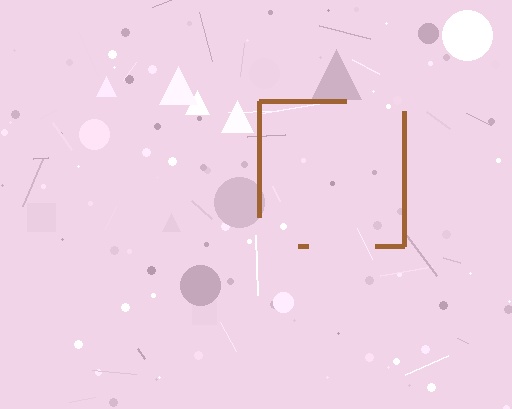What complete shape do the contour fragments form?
The contour fragments form a square.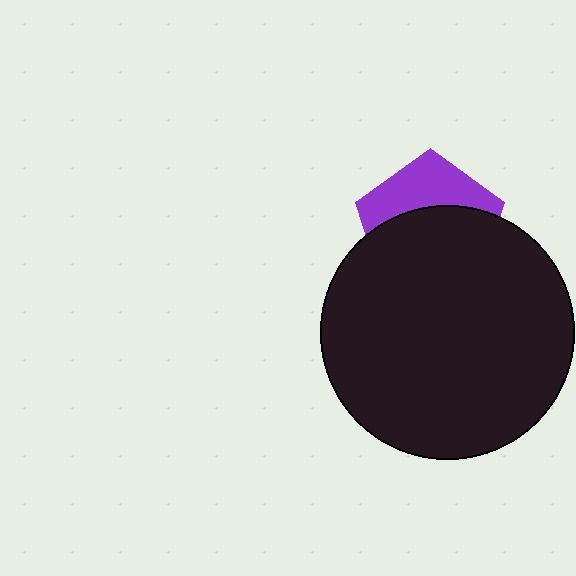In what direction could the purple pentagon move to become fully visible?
The purple pentagon could move up. That would shift it out from behind the black circle entirely.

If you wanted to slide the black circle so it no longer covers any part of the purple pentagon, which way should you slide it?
Slide it down — that is the most direct way to separate the two shapes.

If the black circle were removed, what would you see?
You would see the complete purple pentagon.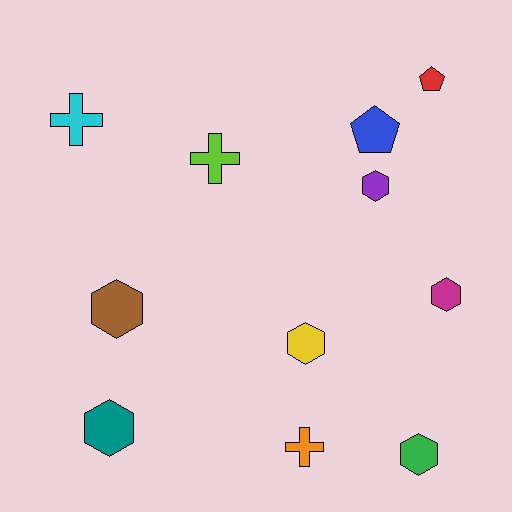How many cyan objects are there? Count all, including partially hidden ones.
There is 1 cyan object.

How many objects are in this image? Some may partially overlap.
There are 11 objects.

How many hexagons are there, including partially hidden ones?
There are 6 hexagons.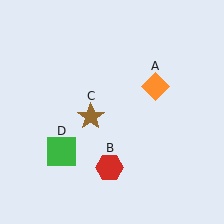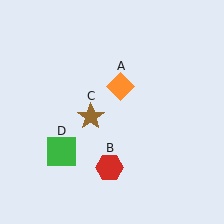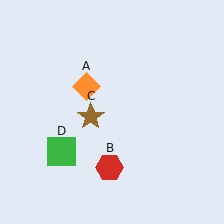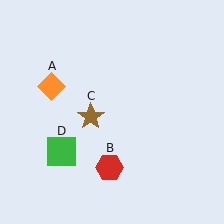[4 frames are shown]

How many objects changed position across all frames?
1 object changed position: orange diamond (object A).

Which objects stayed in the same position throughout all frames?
Red hexagon (object B) and brown star (object C) and green square (object D) remained stationary.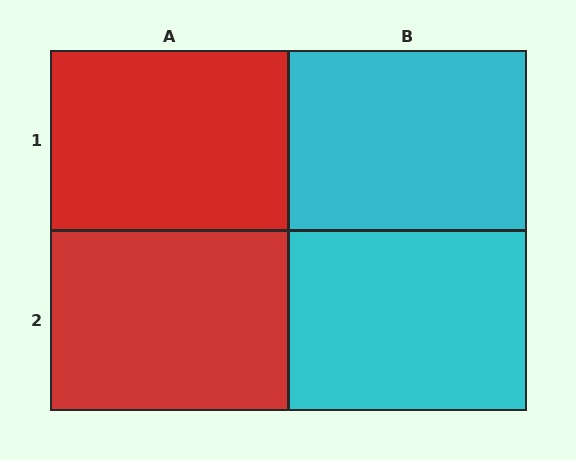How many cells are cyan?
2 cells are cyan.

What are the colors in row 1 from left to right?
Red, cyan.